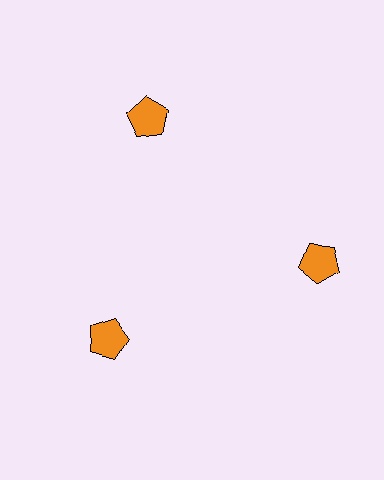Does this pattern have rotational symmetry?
Yes, this pattern has 3-fold rotational symmetry. It looks the same after rotating 120 degrees around the center.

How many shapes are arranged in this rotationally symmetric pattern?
There are 3 shapes, arranged in 3 groups of 1.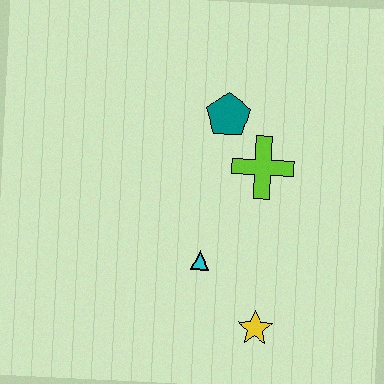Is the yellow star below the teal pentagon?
Yes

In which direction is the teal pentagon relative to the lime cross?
The teal pentagon is above the lime cross.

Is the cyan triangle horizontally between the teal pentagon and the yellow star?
No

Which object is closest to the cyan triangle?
The yellow star is closest to the cyan triangle.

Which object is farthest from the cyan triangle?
The teal pentagon is farthest from the cyan triangle.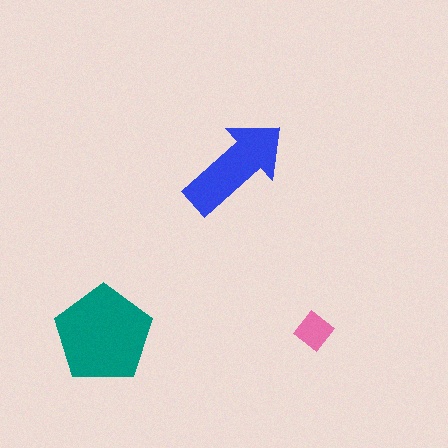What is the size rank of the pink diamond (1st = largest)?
3rd.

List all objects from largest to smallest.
The teal pentagon, the blue arrow, the pink diamond.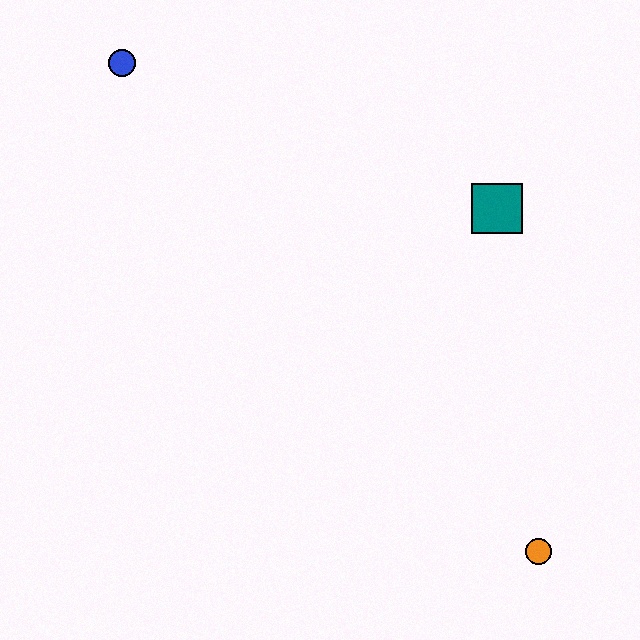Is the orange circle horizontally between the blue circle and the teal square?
No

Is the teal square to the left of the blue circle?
No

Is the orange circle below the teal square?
Yes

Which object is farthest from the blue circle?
The orange circle is farthest from the blue circle.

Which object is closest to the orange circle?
The teal square is closest to the orange circle.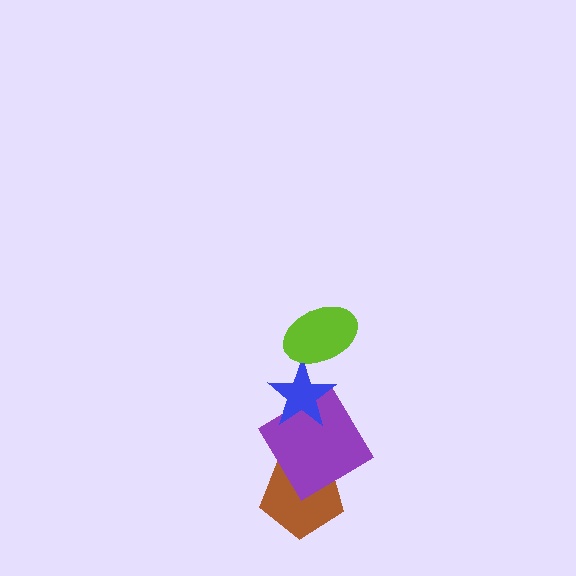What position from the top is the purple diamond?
The purple diamond is 3rd from the top.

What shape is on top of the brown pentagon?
The purple diamond is on top of the brown pentagon.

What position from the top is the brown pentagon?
The brown pentagon is 4th from the top.